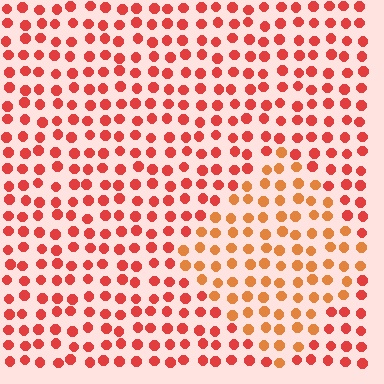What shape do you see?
I see a diamond.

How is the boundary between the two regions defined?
The boundary is defined purely by a slight shift in hue (about 26 degrees). Spacing, size, and orientation are identical on both sides.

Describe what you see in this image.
The image is filled with small red elements in a uniform arrangement. A diamond-shaped region is visible where the elements are tinted to a slightly different hue, forming a subtle color boundary.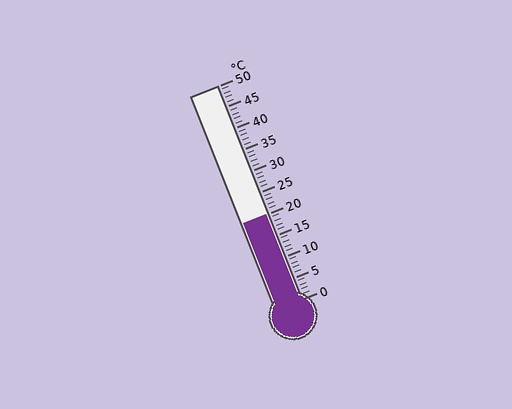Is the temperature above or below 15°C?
The temperature is above 15°C.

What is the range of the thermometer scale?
The thermometer scale ranges from 0°C to 50°C.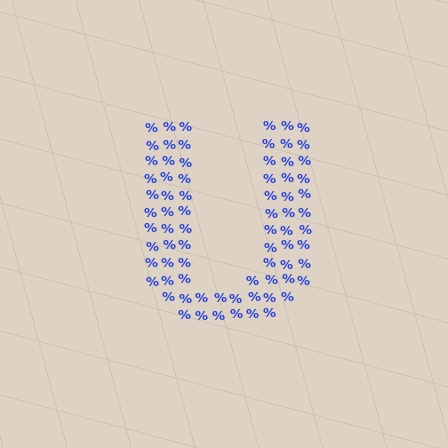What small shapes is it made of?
It is made of small percent signs.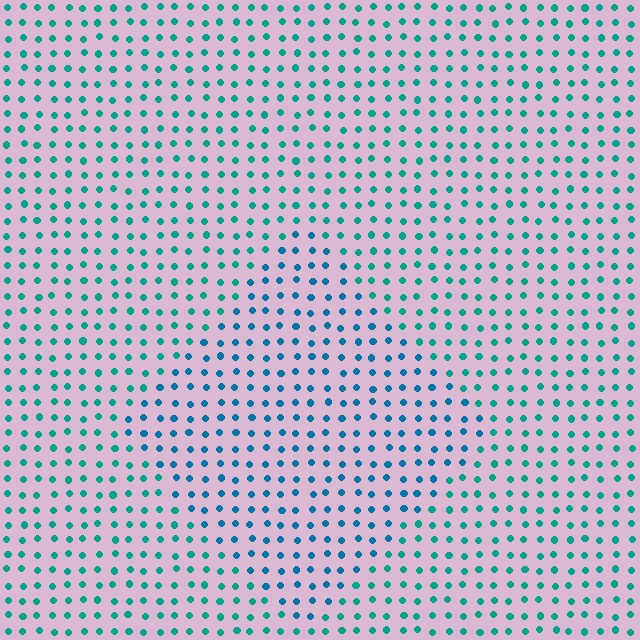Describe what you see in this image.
The image is filled with small teal elements in a uniform arrangement. A diamond-shaped region is visible where the elements are tinted to a slightly different hue, forming a subtle color boundary.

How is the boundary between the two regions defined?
The boundary is defined purely by a slight shift in hue (about 28 degrees). Spacing, size, and orientation are identical on both sides.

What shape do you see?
I see a diamond.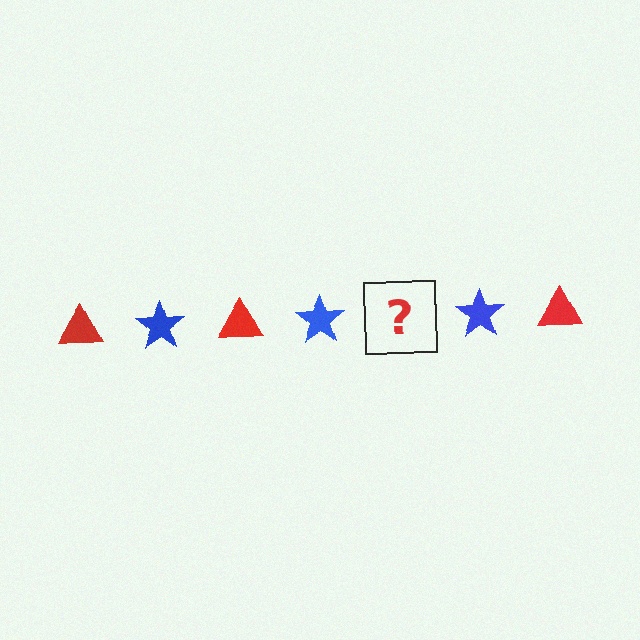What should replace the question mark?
The question mark should be replaced with a red triangle.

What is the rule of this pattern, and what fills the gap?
The rule is that the pattern alternates between red triangle and blue star. The gap should be filled with a red triangle.